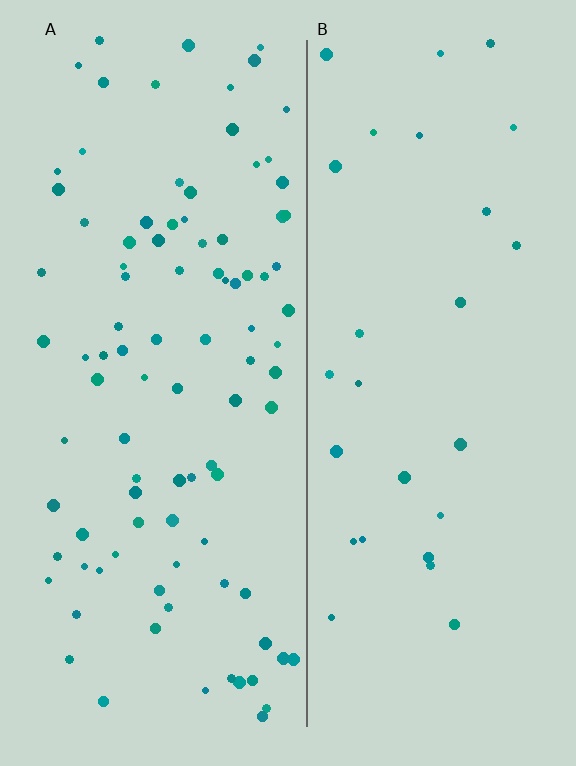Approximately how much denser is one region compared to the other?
Approximately 3.4× — region A over region B.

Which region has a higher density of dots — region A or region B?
A (the left).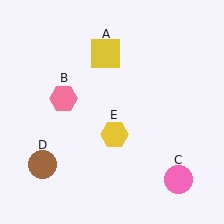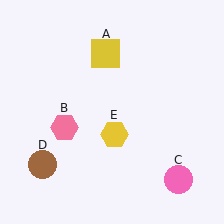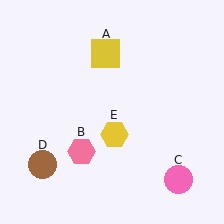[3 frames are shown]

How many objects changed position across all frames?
1 object changed position: pink hexagon (object B).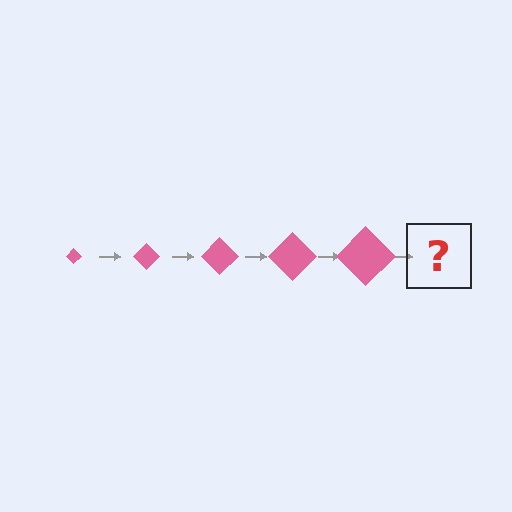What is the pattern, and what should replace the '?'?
The pattern is that the diamond gets progressively larger each step. The '?' should be a pink diamond, larger than the previous one.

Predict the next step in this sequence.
The next step is a pink diamond, larger than the previous one.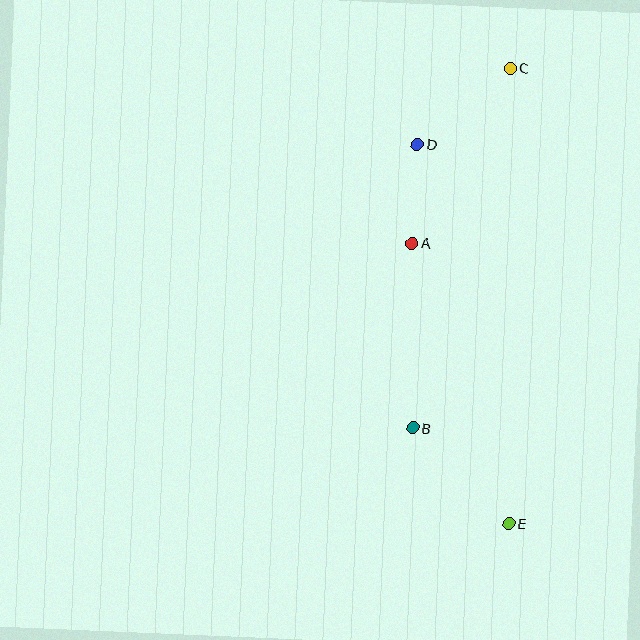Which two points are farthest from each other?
Points C and E are farthest from each other.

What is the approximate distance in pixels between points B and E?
The distance between B and E is approximately 136 pixels.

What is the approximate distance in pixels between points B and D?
The distance between B and D is approximately 284 pixels.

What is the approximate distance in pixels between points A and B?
The distance between A and B is approximately 184 pixels.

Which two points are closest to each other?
Points A and D are closest to each other.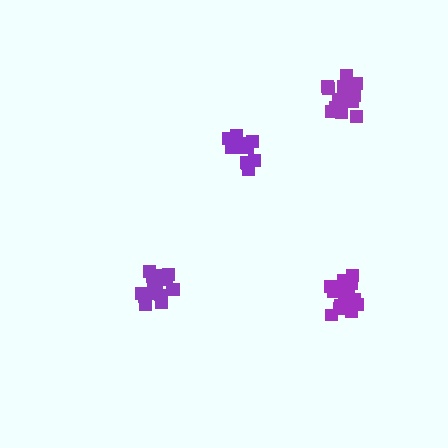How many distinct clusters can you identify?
There are 4 distinct clusters.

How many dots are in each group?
Group 1: 16 dots, Group 2: 13 dots, Group 3: 17 dots, Group 4: 17 dots (63 total).